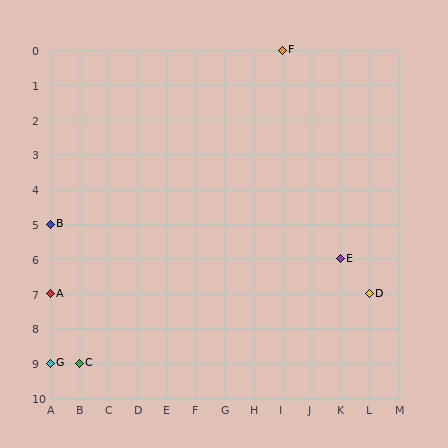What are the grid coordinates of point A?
Point A is at grid coordinates (A, 7).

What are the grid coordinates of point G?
Point G is at grid coordinates (A, 9).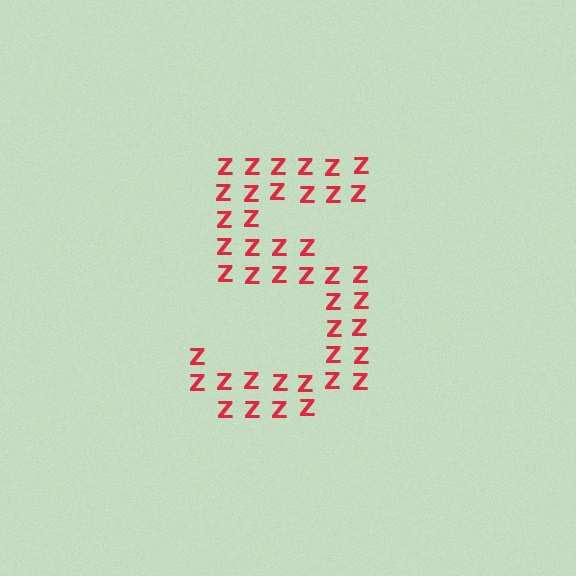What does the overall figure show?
The overall figure shows the digit 5.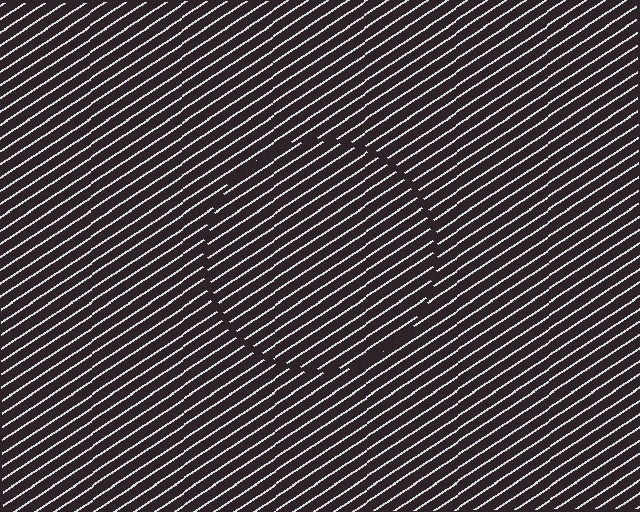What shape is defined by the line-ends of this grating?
An illusory circle. The interior of the shape contains the same grating, shifted by half a period — the contour is defined by the phase discontinuity where line-ends from the inner and outer gratings abut.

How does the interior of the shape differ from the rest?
The interior of the shape contains the same grating, shifted by half a period — the contour is defined by the phase discontinuity where line-ends from the inner and outer gratings abut.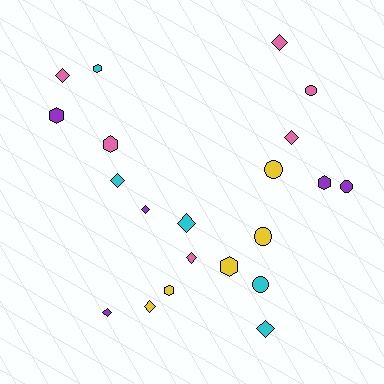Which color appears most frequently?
Pink, with 6 objects.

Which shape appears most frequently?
Diamond, with 10 objects.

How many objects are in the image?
There are 21 objects.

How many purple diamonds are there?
There are 2 purple diamonds.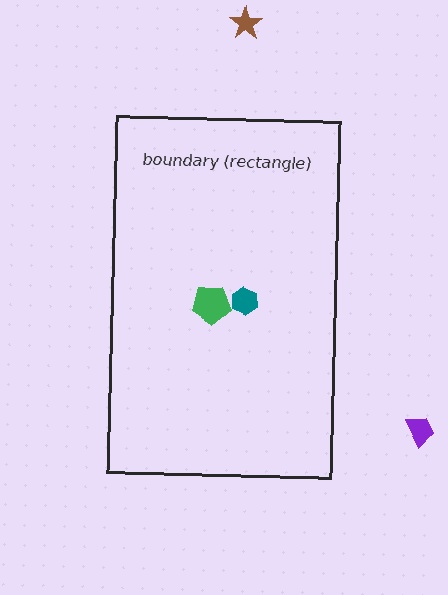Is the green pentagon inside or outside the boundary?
Inside.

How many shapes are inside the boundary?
2 inside, 2 outside.